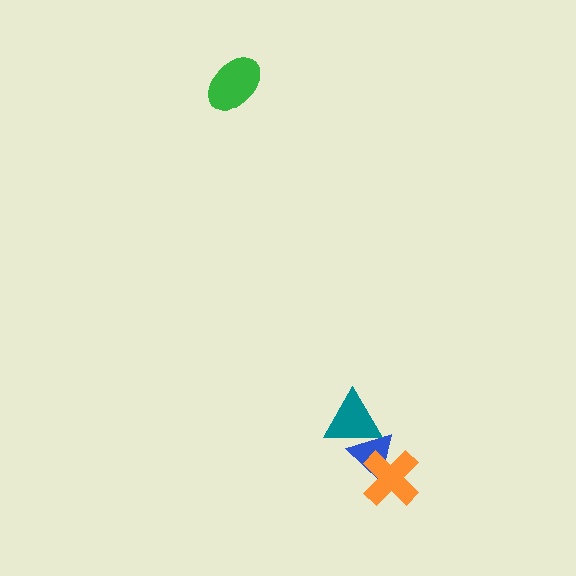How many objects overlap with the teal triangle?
1 object overlaps with the teal triangle.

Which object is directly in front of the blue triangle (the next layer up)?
The orange cross is directly in front of the blue triangle.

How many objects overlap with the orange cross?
1 object overlaps with the orange cross.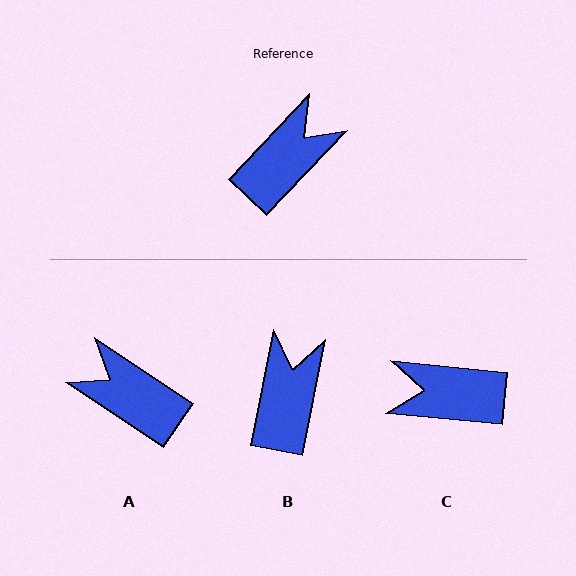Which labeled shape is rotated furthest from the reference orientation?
C, about 128 degrees away.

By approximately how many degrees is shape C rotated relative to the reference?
Approximately 128 degrees counter-clockwise.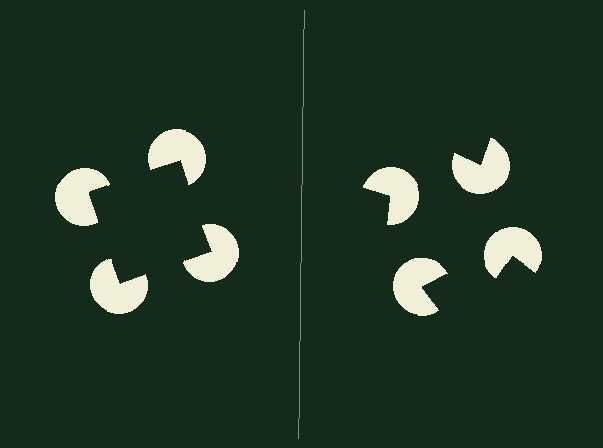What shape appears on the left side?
An illusory square.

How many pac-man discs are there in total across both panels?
8 — 4 on each side.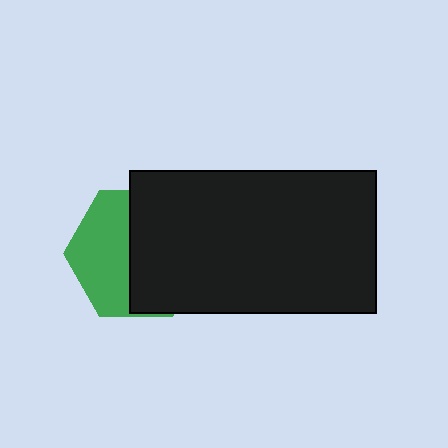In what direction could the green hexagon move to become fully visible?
The green hexagon could move left. That would shift it out from behind the black rectangle entirely.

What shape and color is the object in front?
The object in front is a black rectangle.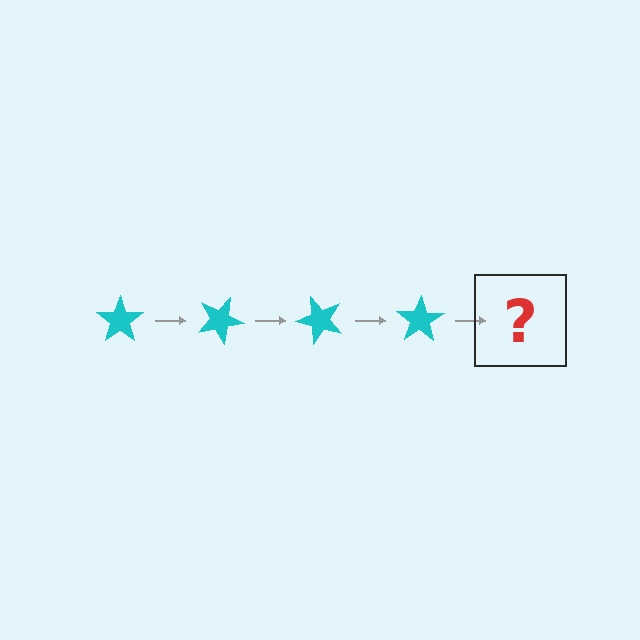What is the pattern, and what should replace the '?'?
The pattern is that the star rotates 25 degrees each step. The '?' should be a cyan star rotated 100 degrees.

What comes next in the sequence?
The next element should be a cyan star rotated 100 degrees.